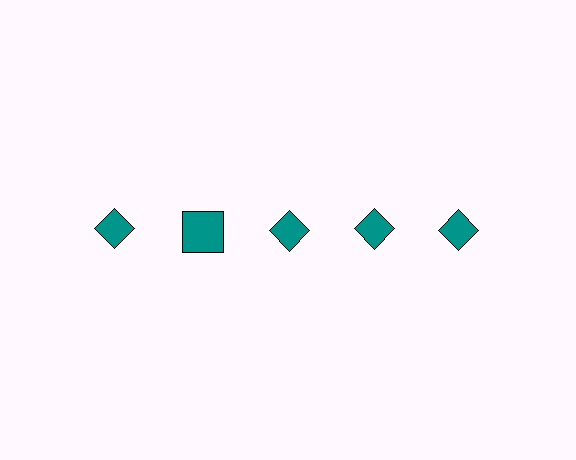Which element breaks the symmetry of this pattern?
The teal square in the top row, second from left column breaks the symmetry. All other shapes are teal diamonds.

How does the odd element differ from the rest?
It has a different shape: square instead of diamond.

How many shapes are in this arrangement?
There are 5 shapes arranged in a grid pattern.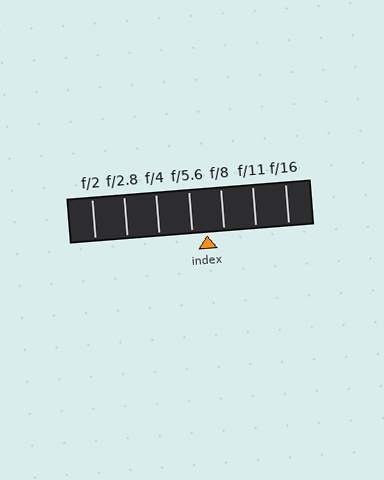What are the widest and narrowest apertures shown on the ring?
The widest aperture shown is f/2 and the narrowest is f/16.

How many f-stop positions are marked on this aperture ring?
There are 7 f-stop positions marked.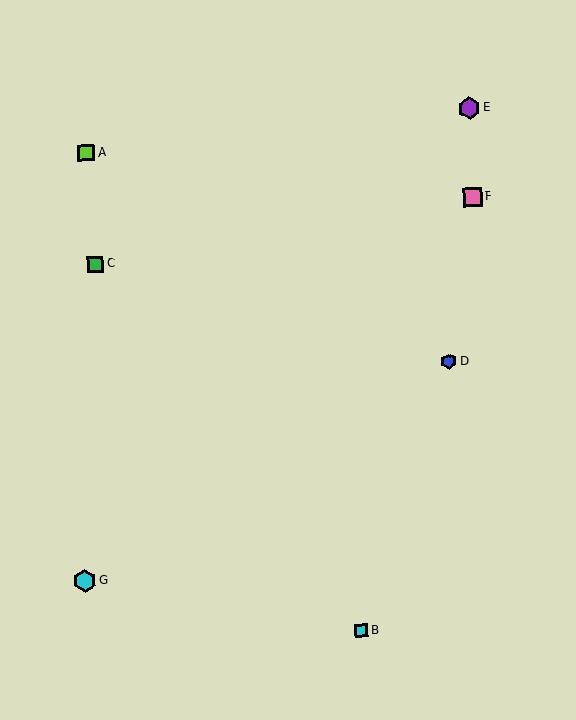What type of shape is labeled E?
Shape E is a purple hexagon.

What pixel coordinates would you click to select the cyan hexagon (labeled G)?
Click at (85, 581) to select the cyan hexagon G.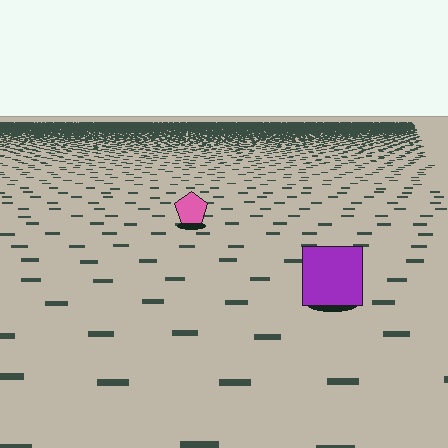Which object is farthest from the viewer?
The pink pentagon is farthest from the viewer. It appears smaller and the ground texture around it is denser.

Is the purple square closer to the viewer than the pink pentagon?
Yes. The purple square is closer — you can tell from the texture gradient: the ground texture is coarser near it.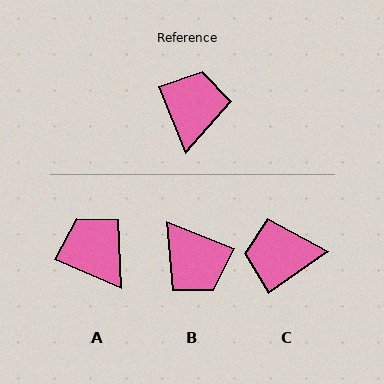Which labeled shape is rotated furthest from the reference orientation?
B, about 134 degrees away.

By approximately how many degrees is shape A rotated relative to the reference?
Approximately 44 degrees counter-clockwise.